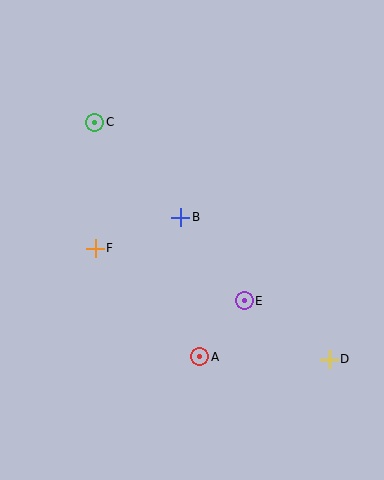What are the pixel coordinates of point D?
Point D is at (329, 359).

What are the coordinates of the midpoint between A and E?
The midpoint between A and E is at (222, 329).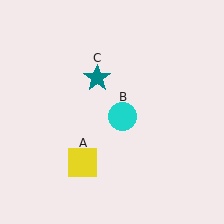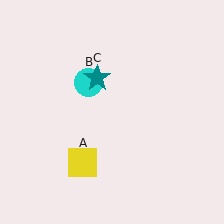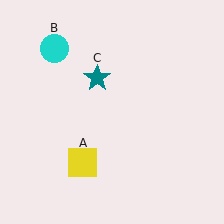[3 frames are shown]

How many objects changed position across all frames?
1 object changed position: cyan circle (object B).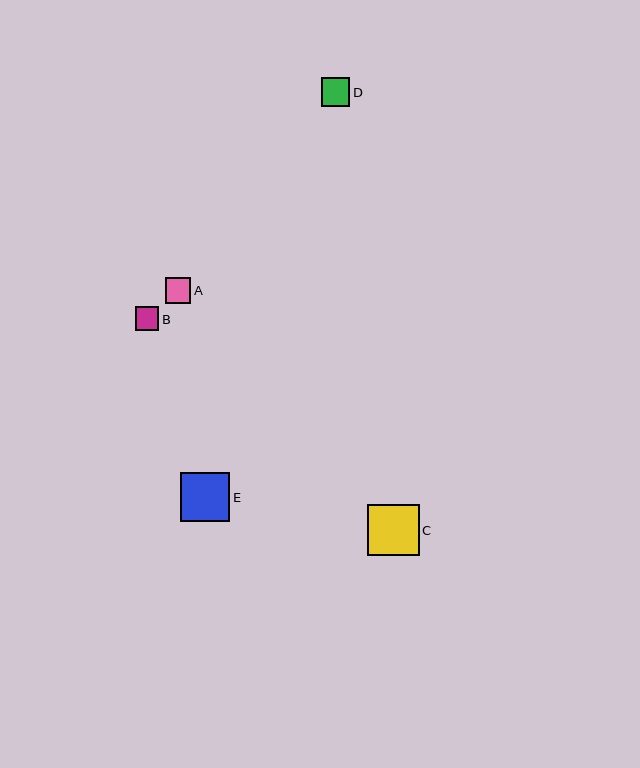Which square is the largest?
Square C is the largest with a size of approximately 51 pixels.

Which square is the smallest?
Square B is the smallest with a size of approximately 23 pixels.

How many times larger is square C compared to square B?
Square C is approximately 2.2 times the size of square B.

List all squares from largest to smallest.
From largest to smallest: C, E, D, A, B.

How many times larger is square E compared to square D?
Square E is approximately 1.7 times the size of square D.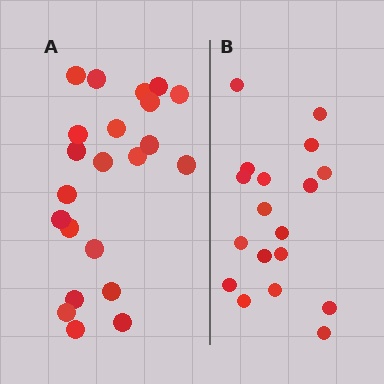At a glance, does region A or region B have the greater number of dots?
Region A (the left region) has more dots.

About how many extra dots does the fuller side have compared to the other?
Region A has about 4 more dots than region B.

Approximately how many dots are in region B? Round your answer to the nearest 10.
About 20 dots. (The exact count is 18, which rounds to 20.)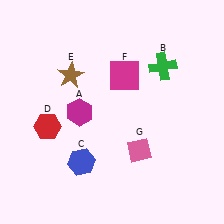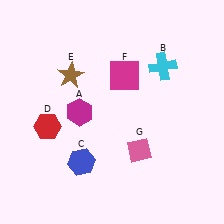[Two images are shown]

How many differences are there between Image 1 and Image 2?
There is 1 difference between the two images.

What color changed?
The cross (B) changed from green in Image 1 to cyan in Image 2.